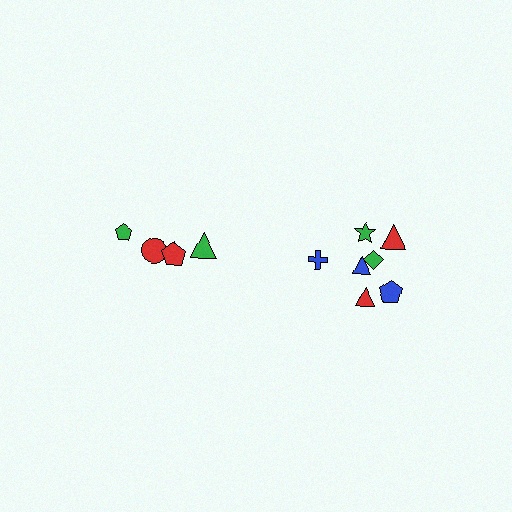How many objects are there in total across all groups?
There are 11 objects.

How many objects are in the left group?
There are 4 objects.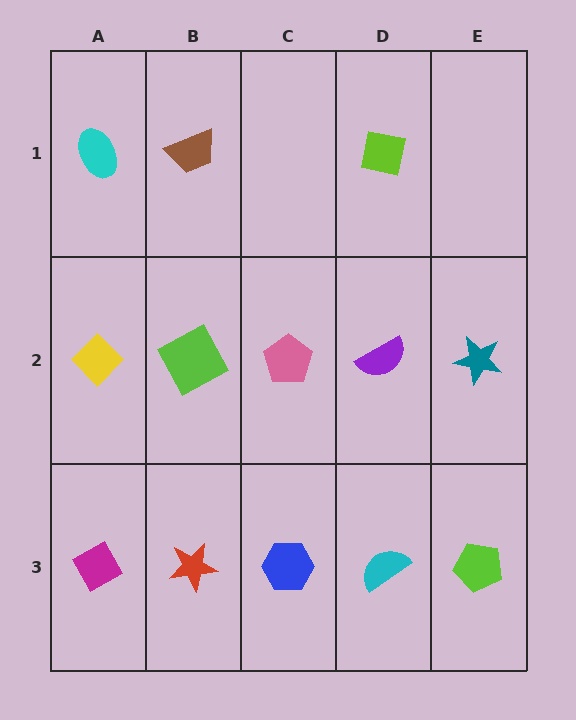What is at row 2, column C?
A pink pentagon.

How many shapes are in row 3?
5 shapes.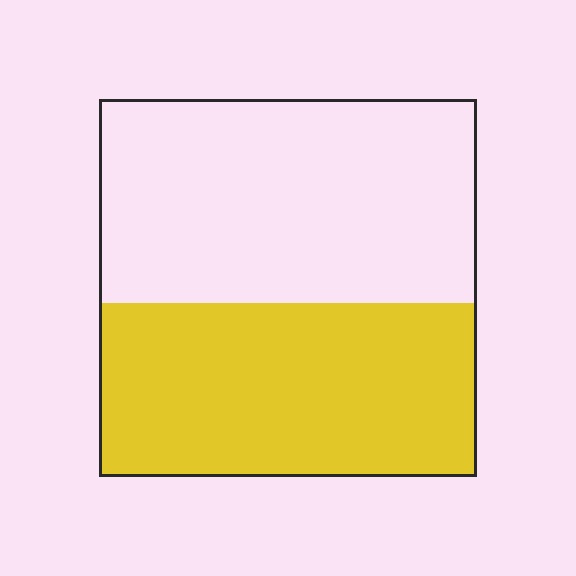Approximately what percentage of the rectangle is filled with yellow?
Approximately 45%.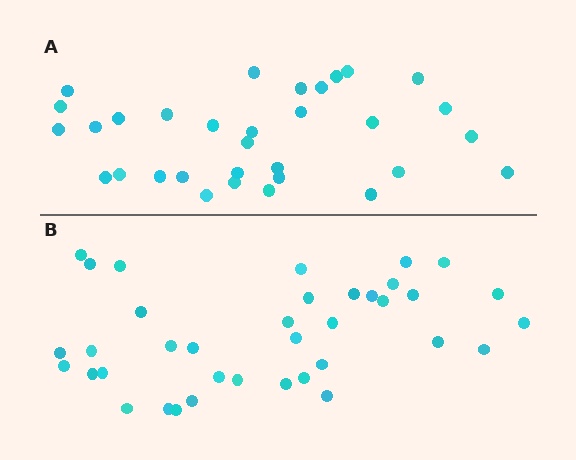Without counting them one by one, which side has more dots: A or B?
Region B (the bottom region) has more dots.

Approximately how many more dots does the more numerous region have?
Region B has about 5 more dots than region A.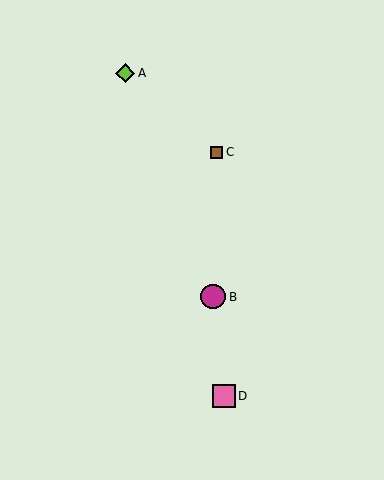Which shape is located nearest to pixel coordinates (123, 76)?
The lime diamond (labeled A) at (125, 73) is nearest to that location.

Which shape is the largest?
The magenta circle (labeled B) is the largest.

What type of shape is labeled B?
Shape B is a magenta circle.